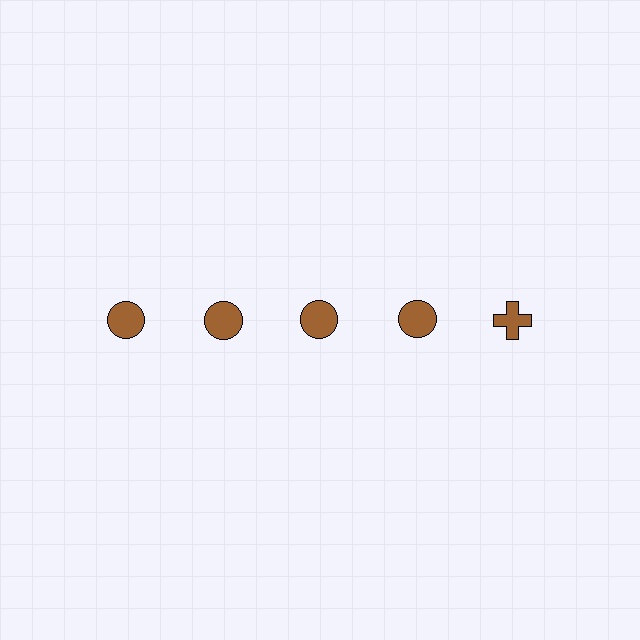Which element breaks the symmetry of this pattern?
The brown cross in the top row, rightmost column breaks the symmetry. All other shapes are brown circles.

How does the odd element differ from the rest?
It has a different shape: cross instead of circle.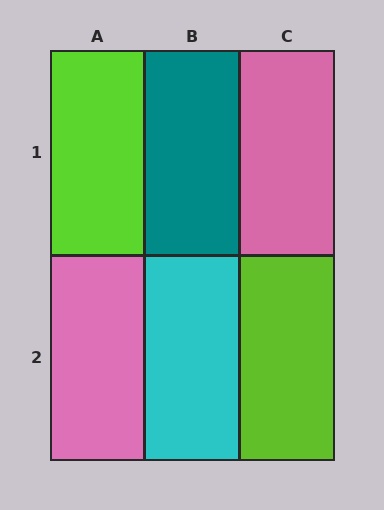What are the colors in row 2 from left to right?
Pink, cyan, lime.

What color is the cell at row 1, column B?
Teal.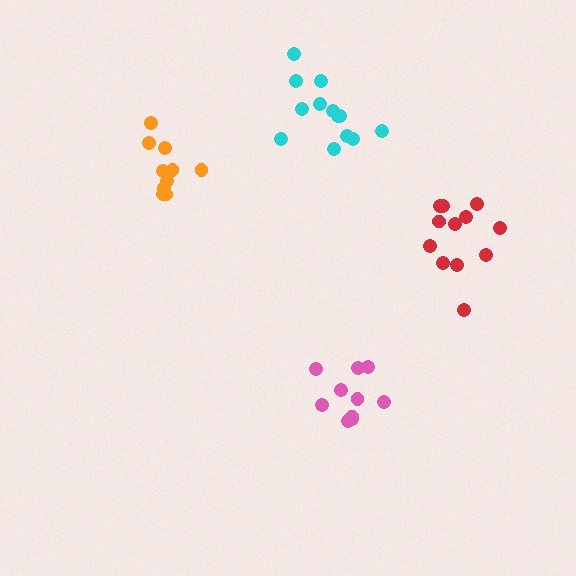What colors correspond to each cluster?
The clusters are colored: cyan, pink, red, orange.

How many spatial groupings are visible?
There are 4 spatial groupings.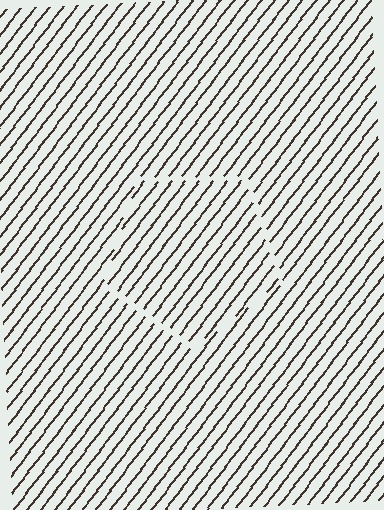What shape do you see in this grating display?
An illusory pentagon. The interior of the shape contains the same grating, shifted by half a period — the contour is defined by the phase discontinuity where line-ends from the inner and outer gratings abut.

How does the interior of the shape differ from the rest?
The interior of the shape contains the same grating, shifted by half a period — the contour is defined by the phase discontinuity where line-ends from the inner and outer gratings abut.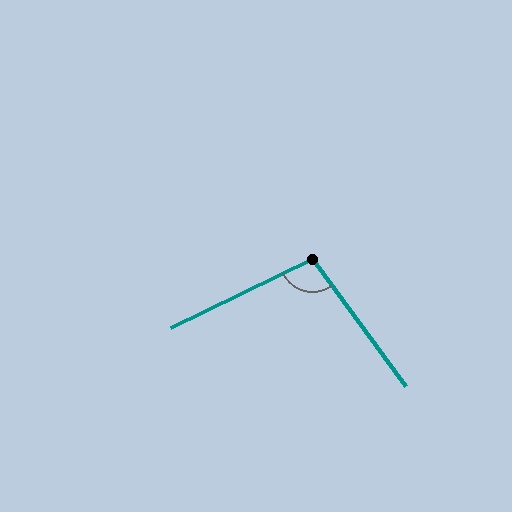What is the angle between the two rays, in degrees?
Approximately 100 degrees.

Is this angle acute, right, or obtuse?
It is obtuse.